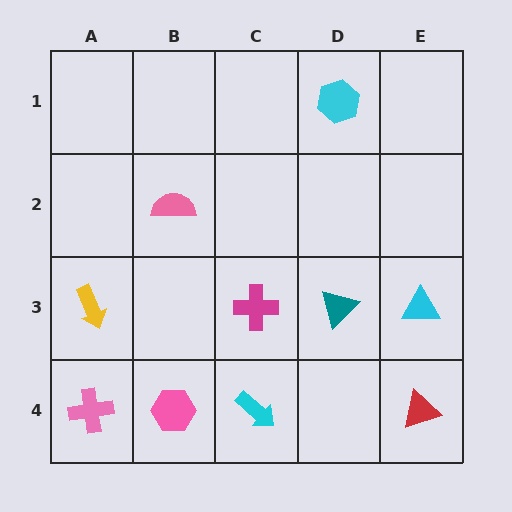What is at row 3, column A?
A yellow arrow.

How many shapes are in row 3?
4 shapes.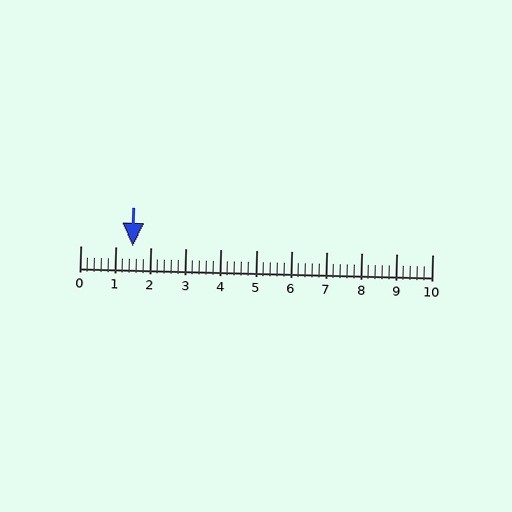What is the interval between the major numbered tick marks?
The major tick marks are spaced 1 units apart.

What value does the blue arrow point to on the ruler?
The blue arrow points to approximately 1.5.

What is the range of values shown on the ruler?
The ruler shows values from 0 to 10.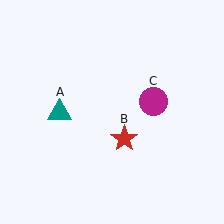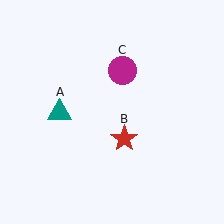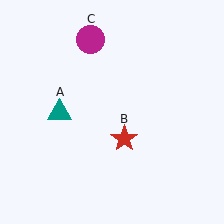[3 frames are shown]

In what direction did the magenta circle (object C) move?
The magenta circle (object C) moved up and to the left.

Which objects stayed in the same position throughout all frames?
Teal triangle (object A) and red star (object B) remained stationary.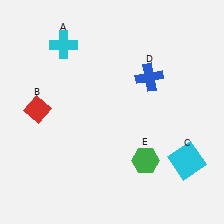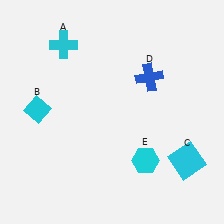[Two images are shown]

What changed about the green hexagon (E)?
In Image 1, E is green. In Image 2, it changed to cyan.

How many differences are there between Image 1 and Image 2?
There are 2 differences between the two images.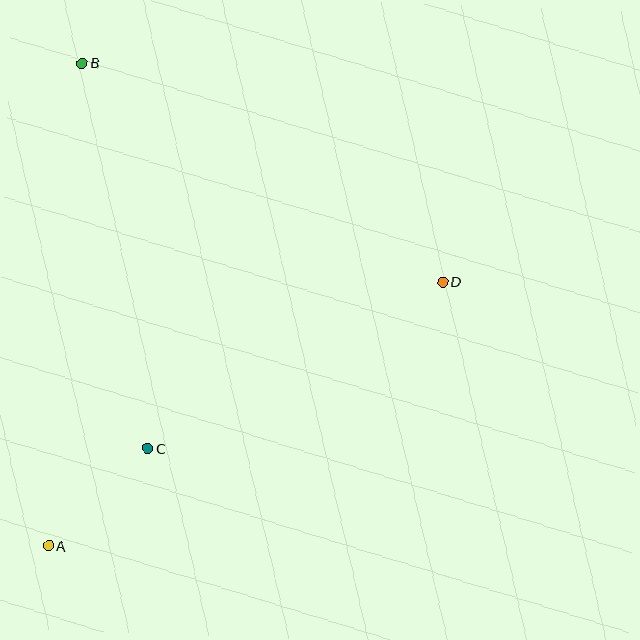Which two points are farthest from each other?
Points A and B are farthest from each other.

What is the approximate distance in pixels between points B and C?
The distance between B and C is approximately 391 pixels.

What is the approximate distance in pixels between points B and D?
The distance between B and D is approximately 422 pixels.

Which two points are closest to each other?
Points A and C are closest to each other.